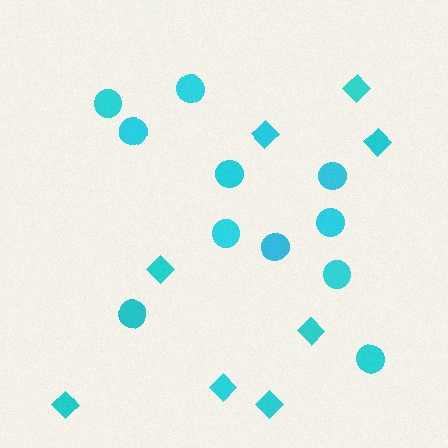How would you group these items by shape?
There are 2 groups: one group of circles (11) and one group of diamonds (8).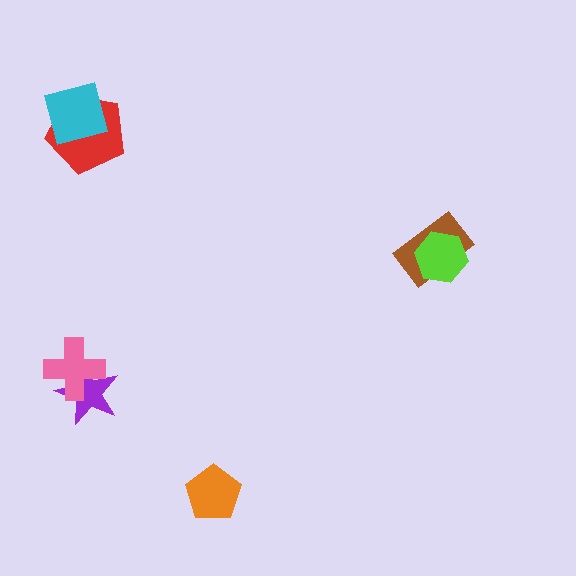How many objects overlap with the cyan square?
1 object overlaps with the cyan square.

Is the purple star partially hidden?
Yes, it is partially covered by another shape.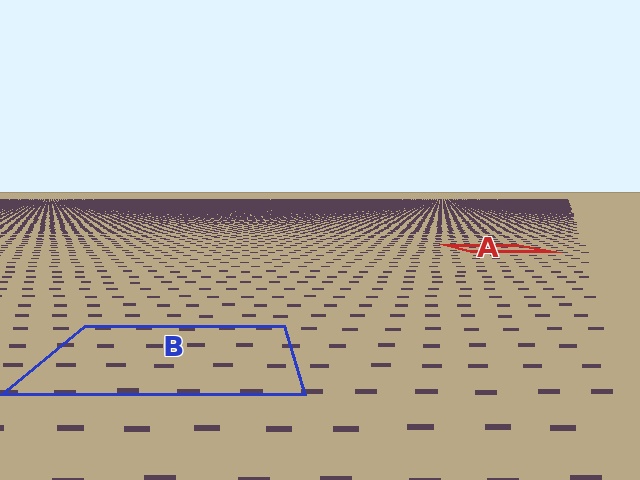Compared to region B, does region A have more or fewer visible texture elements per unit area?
Region A has more texture elements per unit area — they are packed more densely because it is farther away.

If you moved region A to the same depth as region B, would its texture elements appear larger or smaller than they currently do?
They would appear larger. At a closer depth, the same texture elements are projected at a bigger on-screen size.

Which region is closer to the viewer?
Region B is closer. The texture elements there are larger and more spread out.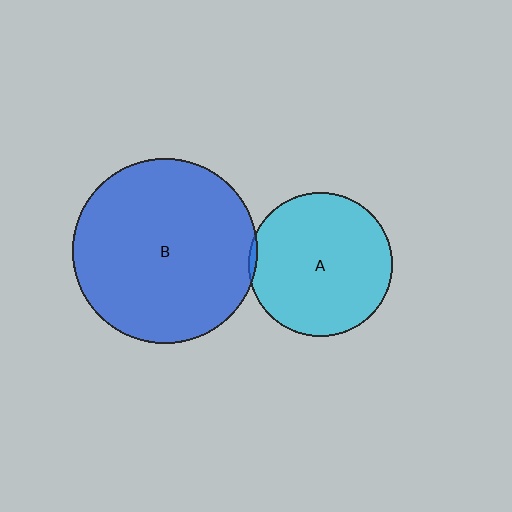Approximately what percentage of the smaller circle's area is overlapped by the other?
Approximately 5%.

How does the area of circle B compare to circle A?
Approximately 1.7 times.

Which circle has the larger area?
Circle B (blue).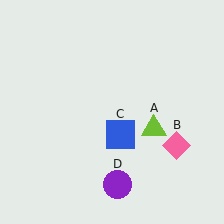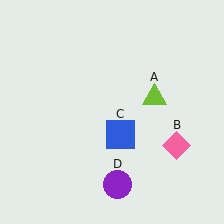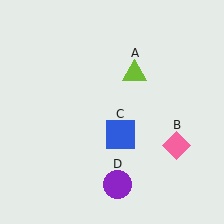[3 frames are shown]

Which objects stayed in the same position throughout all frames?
Pink diamond (object B) and blue square (object C) and purple circle (object D) remained stationary.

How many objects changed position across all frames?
1 object changed position: lime triangle (object A).